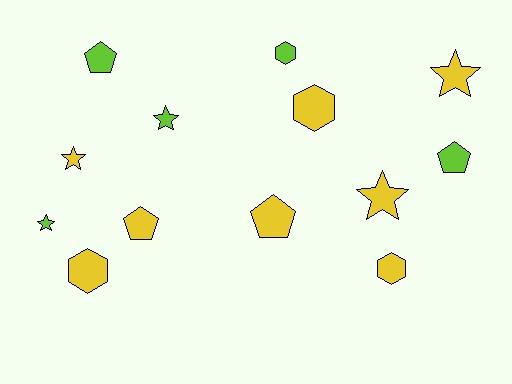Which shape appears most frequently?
Star, with 5 objects.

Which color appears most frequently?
Yellow, with 8 objects.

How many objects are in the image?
There are 13 objects.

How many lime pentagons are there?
There are 2 lime pentagons.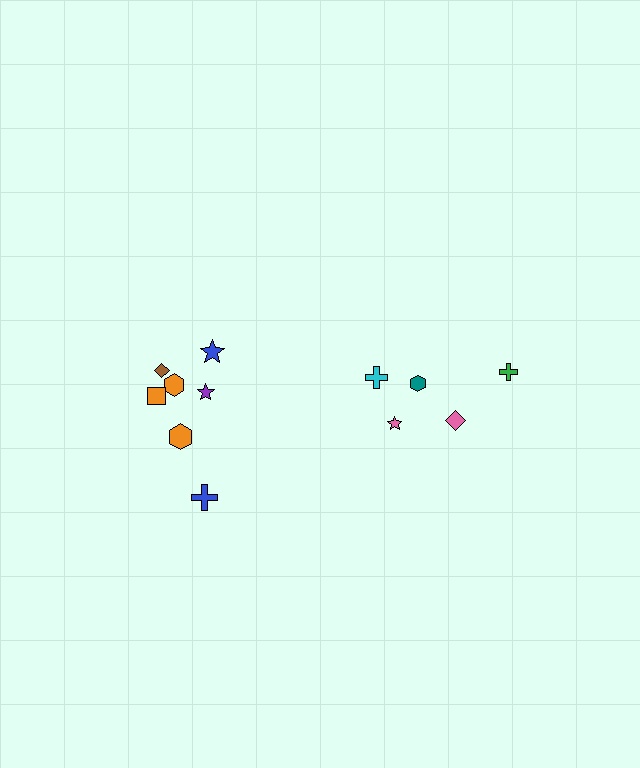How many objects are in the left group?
There are 7 objects.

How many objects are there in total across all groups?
There are 12 objects.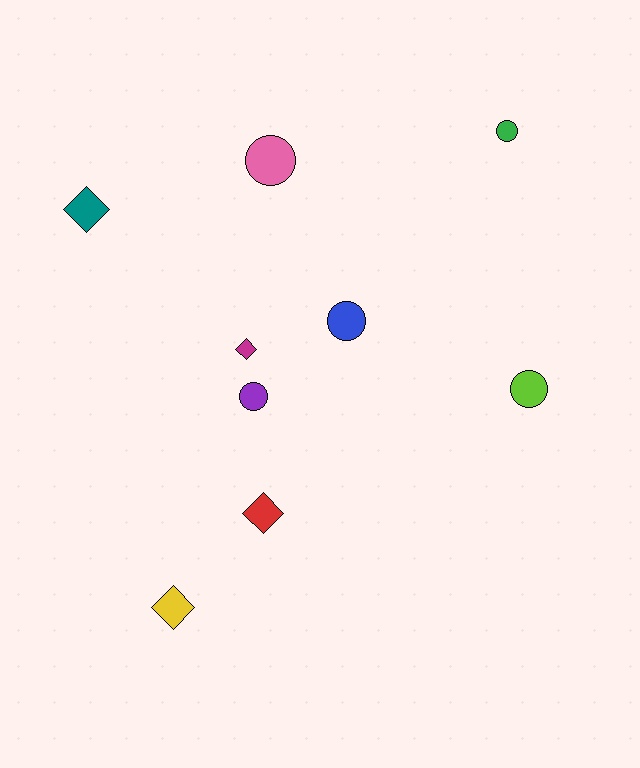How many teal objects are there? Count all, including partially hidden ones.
There is 1 teal object.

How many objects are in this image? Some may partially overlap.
There are 9 objects.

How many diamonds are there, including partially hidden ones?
There are 4 diamonds.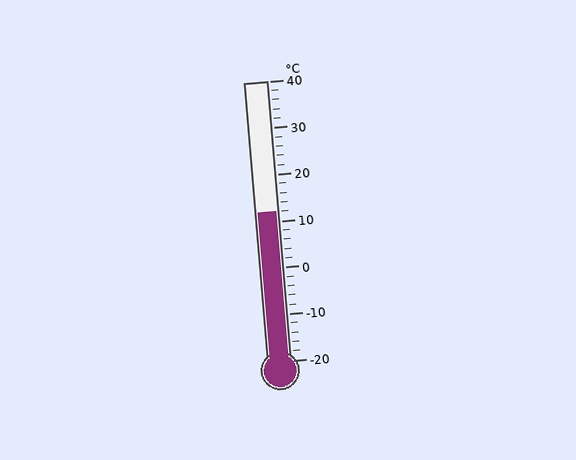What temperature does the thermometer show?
The thermometer shows approximately 12°C.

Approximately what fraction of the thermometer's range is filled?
The thermometer is filled to approximately 55% of its range.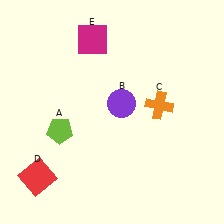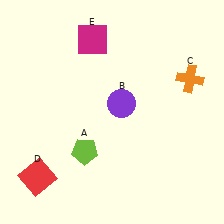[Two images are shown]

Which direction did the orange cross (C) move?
The orange cross (C) moved right.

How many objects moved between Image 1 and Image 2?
2 objects moved between the two images.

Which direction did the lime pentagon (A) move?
The lime pentagon (A) moved right.